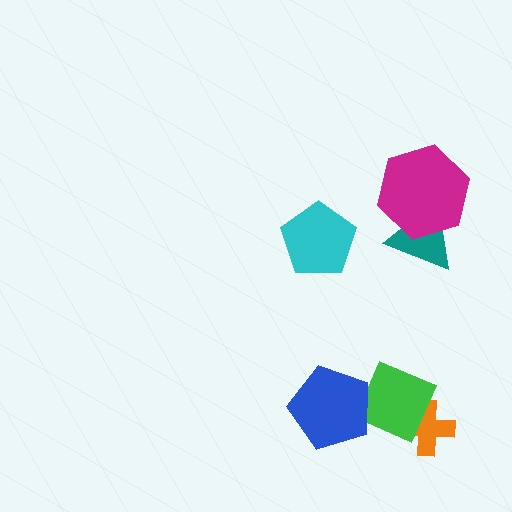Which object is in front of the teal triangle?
The magenta hexagon is in front of the teal triangle.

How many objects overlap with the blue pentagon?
1 object overlaps with the blue pentagon.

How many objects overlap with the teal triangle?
1 object overlaps with the teal triangle.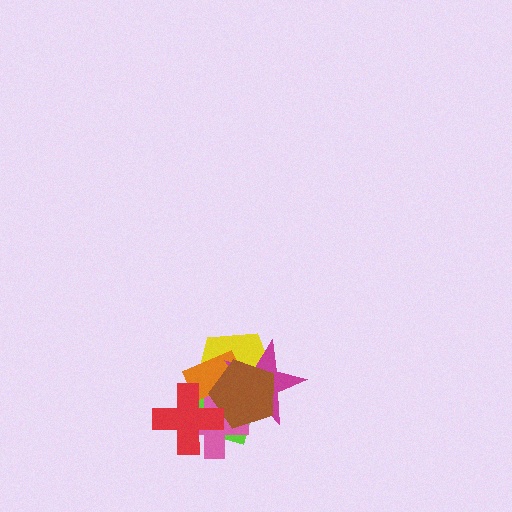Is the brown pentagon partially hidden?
Yes, it is partially covered by another shape.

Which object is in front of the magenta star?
The brown pentagon is in front of the magenta star.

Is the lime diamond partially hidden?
Yes, it is partially covered by another shape.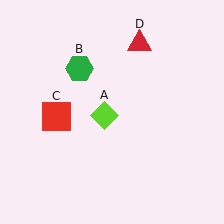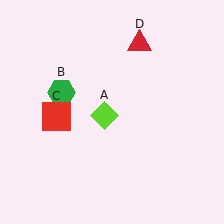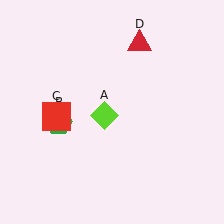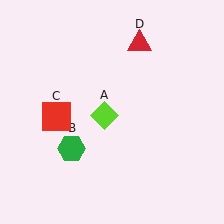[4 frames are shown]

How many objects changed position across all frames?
1 object changed position: green hexagon (object B).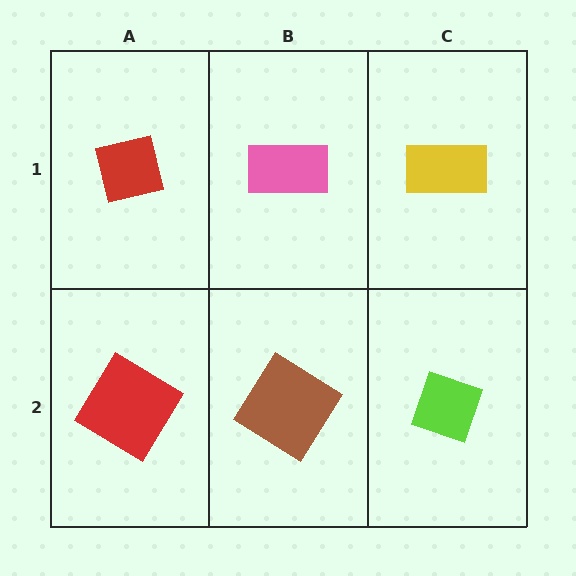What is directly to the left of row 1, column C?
A pink rectangle.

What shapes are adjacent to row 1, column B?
A brown diamond (row 2, column B), a red square (row 1, column A), a yellow rectangle (row 1, column C).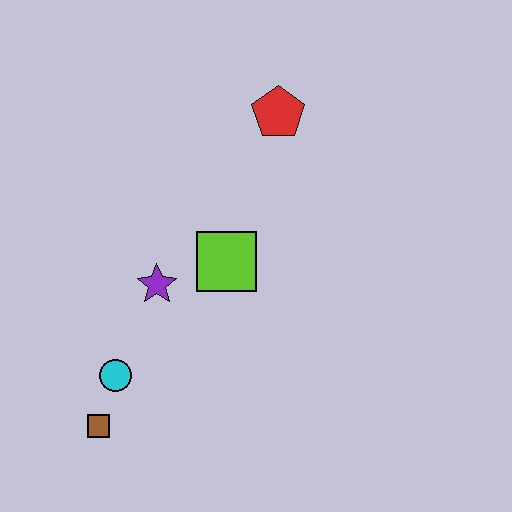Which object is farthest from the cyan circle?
The red pentagon is farthest from the cyan circle.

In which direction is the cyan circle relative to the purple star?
The cyan circle is below the purple star.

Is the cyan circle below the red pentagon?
Yes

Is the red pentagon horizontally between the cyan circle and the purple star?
No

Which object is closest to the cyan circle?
The brown square is closest to the cyan circle.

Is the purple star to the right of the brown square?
Yes